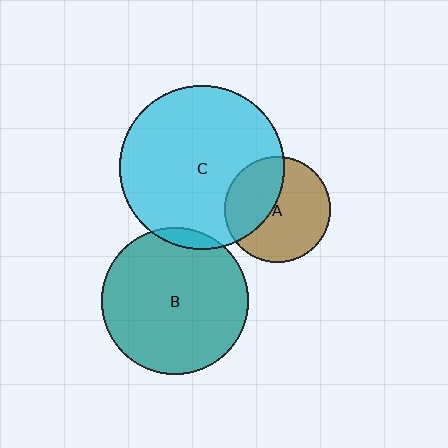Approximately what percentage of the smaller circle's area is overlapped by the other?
Approximately 5%.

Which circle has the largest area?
Circle C (cyan).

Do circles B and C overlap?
Yes.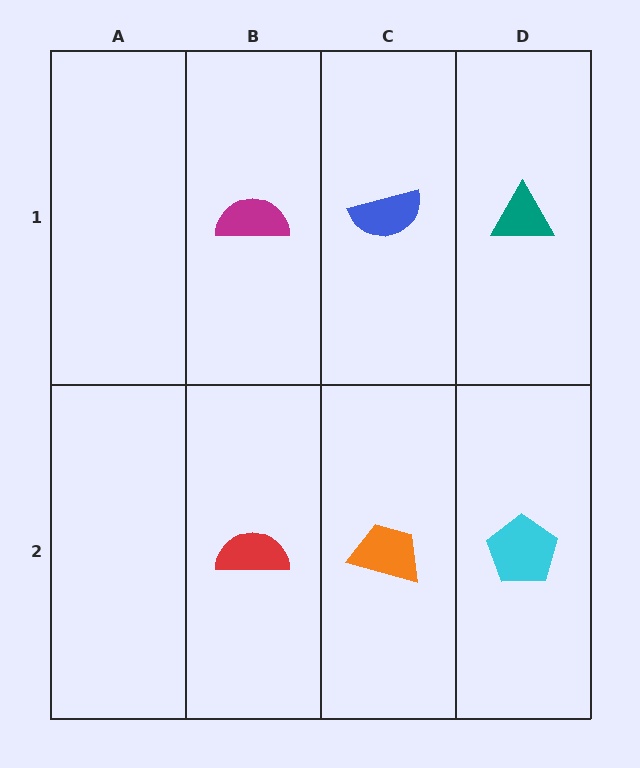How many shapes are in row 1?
3 shapes.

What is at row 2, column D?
A cyan pentagon.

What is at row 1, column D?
A teal triangle.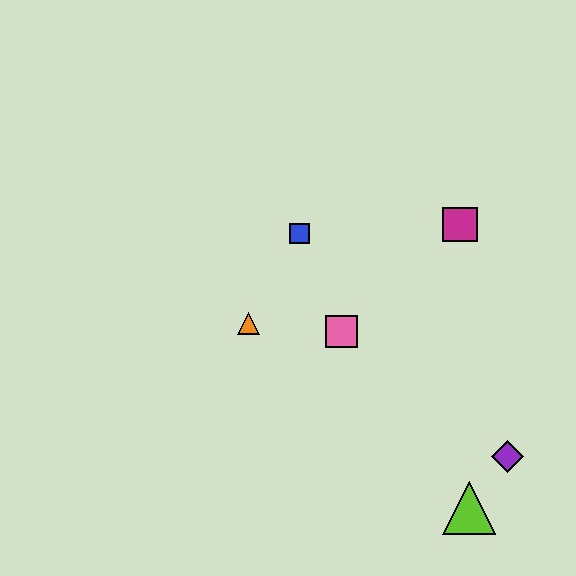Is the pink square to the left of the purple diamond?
Yes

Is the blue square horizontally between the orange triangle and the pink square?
Yes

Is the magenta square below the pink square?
No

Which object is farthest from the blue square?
The lime triangle is farthest from the blue square.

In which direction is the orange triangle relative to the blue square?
The orange triangle is below the blue square.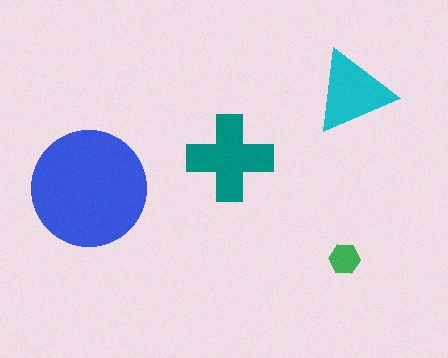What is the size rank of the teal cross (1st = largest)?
2nd.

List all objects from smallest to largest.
The green hexagon, the cyan triangle, the teal cross, the blue circle.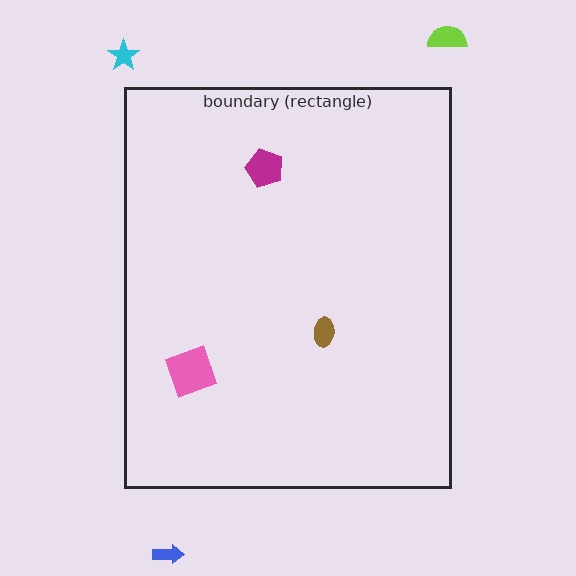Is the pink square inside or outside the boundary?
Inside.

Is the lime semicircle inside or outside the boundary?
Outside.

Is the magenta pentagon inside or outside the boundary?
Inside.